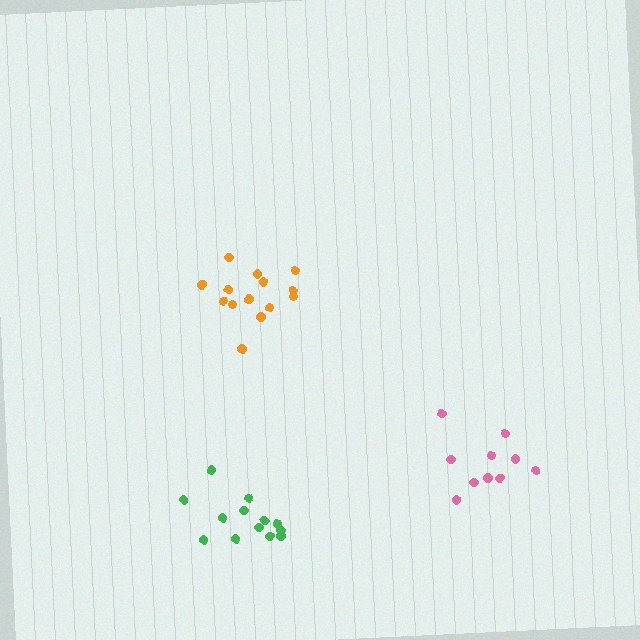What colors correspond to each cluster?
The clusters are colored: orange, green, pink.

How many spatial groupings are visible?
There are 3 spatial groupings.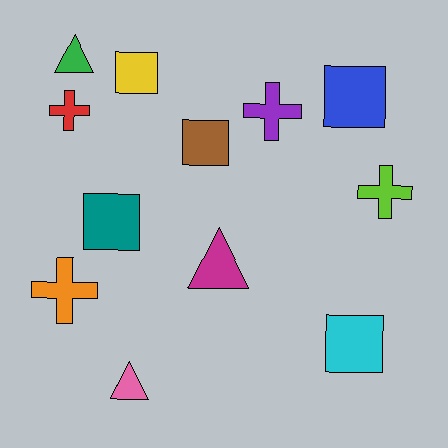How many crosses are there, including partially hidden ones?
There are 4 crosses.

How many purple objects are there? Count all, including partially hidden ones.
There is 1 purple object.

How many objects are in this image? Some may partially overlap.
There are 12 objects.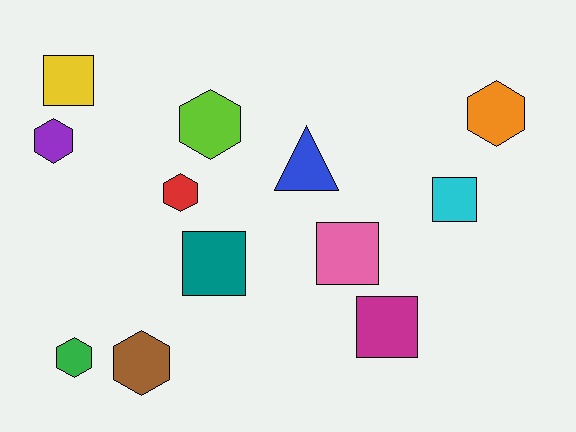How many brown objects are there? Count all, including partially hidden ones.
There is 1 brown object.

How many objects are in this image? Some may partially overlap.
There are 12 objects.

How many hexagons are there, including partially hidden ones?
There are 6 hexagons.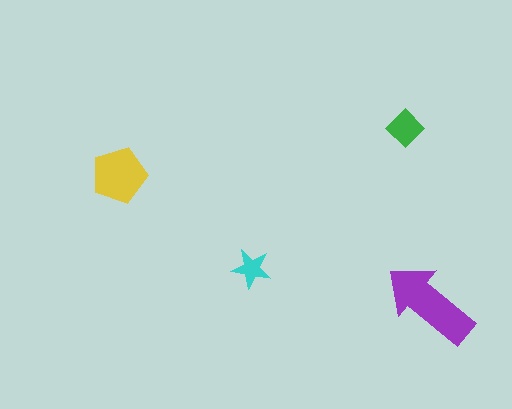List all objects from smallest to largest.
The cyan star, the green diamond, the yellow pentagon, the purple arrow.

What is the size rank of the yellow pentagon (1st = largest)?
2nd.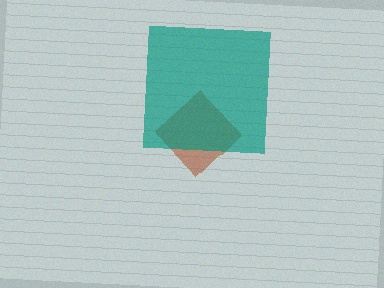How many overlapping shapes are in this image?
There are 2 overlapping shapes in the image.